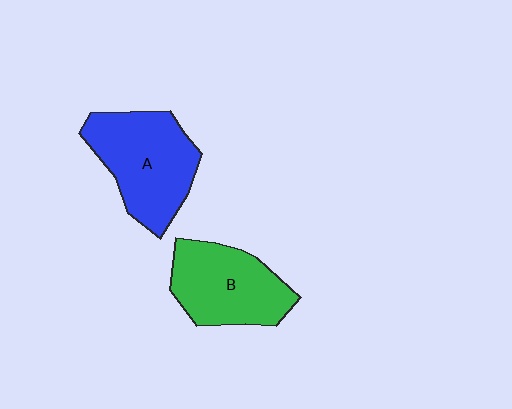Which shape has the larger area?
Shape A (blue).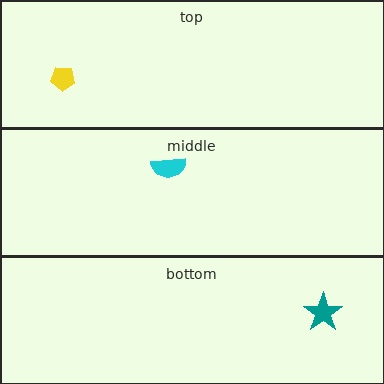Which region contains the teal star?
The bottom region.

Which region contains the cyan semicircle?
The middle region.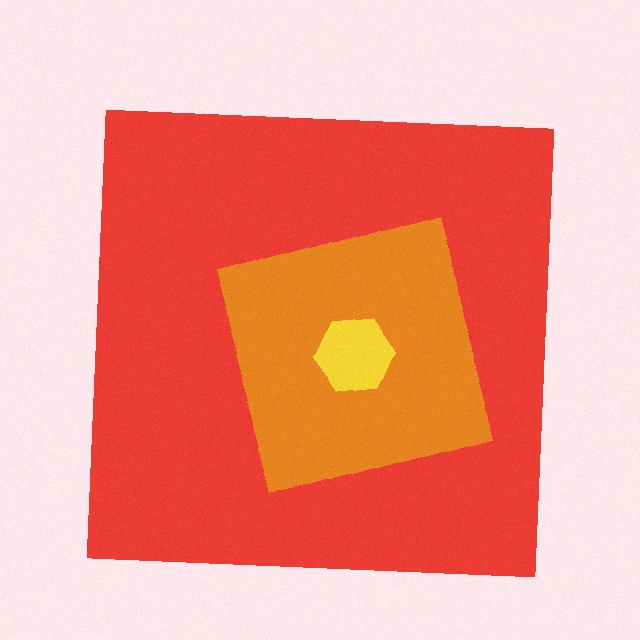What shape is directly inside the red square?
The orange diamond.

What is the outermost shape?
The red square.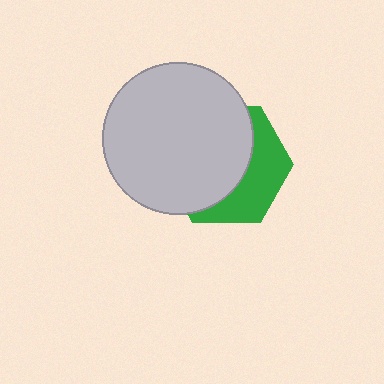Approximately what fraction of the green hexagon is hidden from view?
Roughly 61% of the green hexagon is hidden behind the light gray circle.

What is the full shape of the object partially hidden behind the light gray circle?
The partially hidden object is a green hexagon.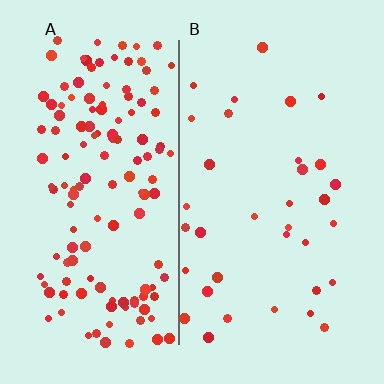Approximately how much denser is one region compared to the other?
Approximately 3.9× — region A over region B.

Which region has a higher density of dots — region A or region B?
A (the left).